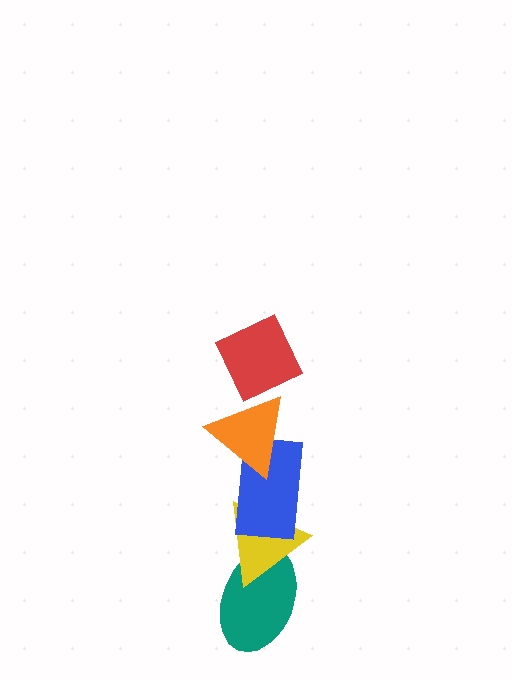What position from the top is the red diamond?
The red diamond is 1st from the top.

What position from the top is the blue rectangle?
The blue rectangle is 3rd from the top.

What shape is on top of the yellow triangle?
The blue rectangle is on top of the yellow triangle.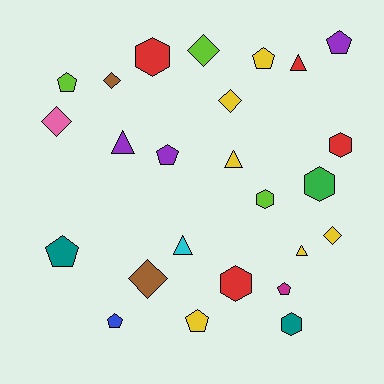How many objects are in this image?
There are 25 objects.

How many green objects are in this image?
There is 1 green object.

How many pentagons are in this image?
There are 8 pentagons.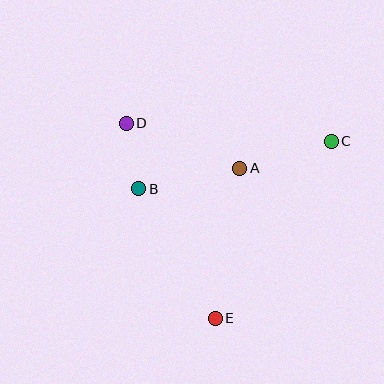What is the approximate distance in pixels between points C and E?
The distance between C and E is approximately 211 pixels.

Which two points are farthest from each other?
Points D and E are farthest from each other.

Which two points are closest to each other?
Points B and D are closest to each other.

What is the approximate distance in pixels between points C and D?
The distance between C and D is approximately 206 pixels.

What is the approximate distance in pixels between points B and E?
The distance between B and E is approximately 150 pixels.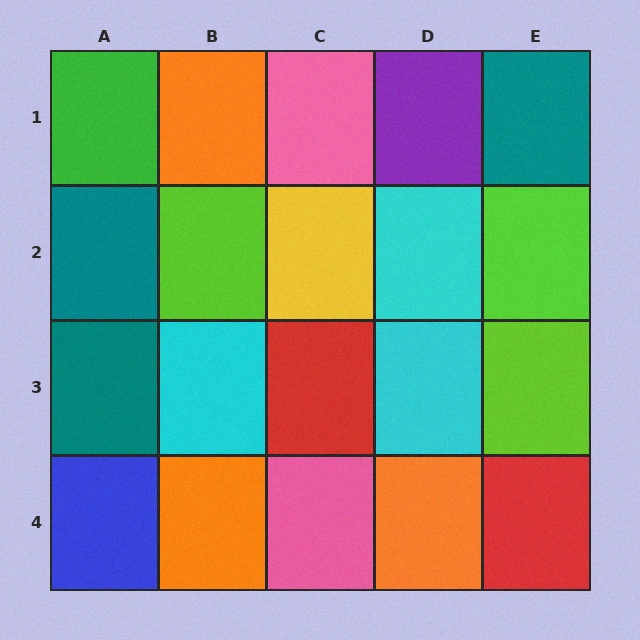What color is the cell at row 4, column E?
Red.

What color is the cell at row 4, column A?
Blue.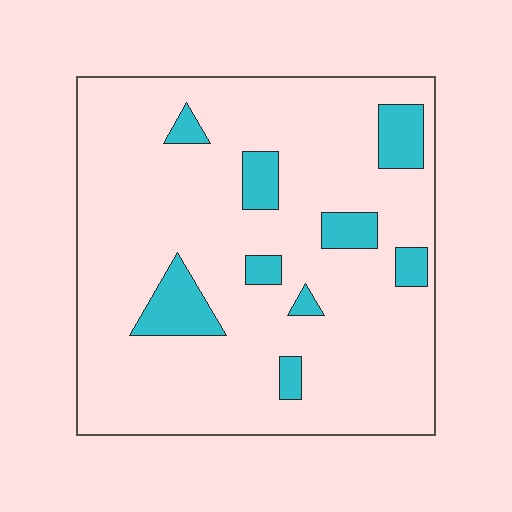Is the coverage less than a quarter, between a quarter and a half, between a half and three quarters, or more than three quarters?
Less than a quarter.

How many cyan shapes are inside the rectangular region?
9.